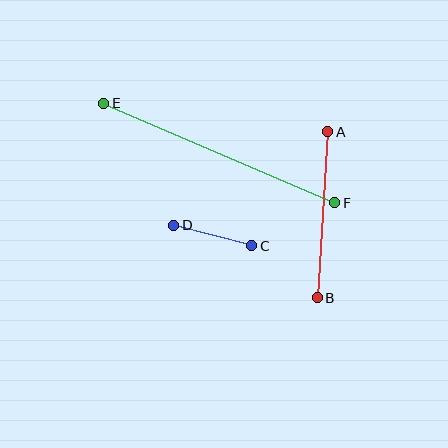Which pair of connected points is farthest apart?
Points E and F are farthest apart.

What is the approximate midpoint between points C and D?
The midpoint is at approximately (213, 235) pixels.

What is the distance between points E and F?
The distance is approximately 251 pixels.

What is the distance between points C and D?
The distance is approximately 81 pixels.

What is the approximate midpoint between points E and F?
The midpoint is at approximately (219, 153) pixels.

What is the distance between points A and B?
The distance is approximately 167 pixels.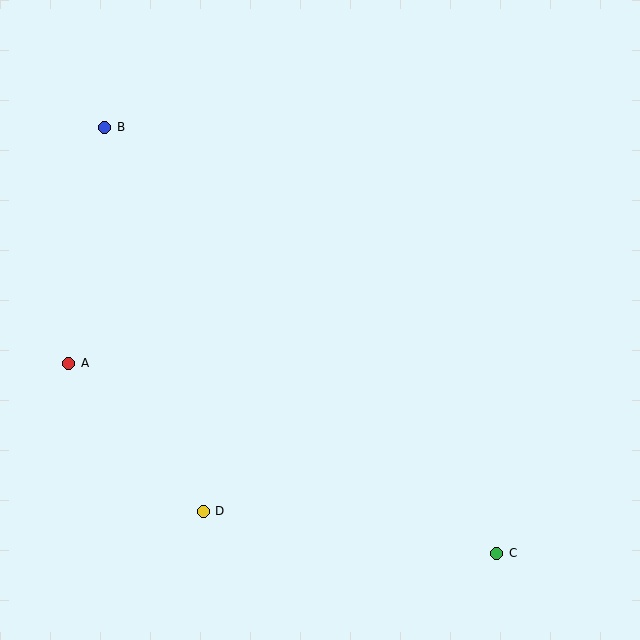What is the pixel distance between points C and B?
The distance between C and B is 579 pixels.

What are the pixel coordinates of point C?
Point C is at (497, 553).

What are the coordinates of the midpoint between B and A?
The midpoint between B and A is at (87, 245).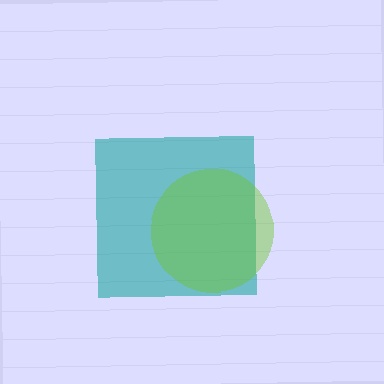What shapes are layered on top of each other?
The layered shapes are: a teal square, a lime circle.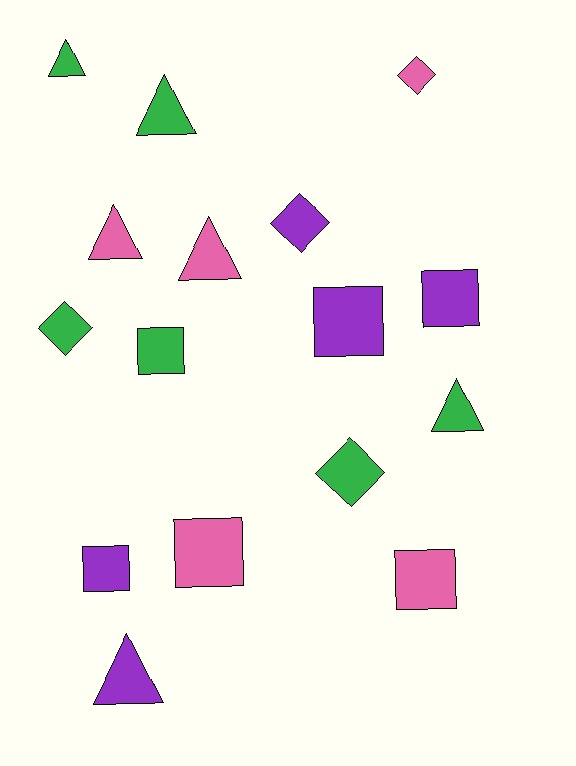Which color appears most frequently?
Green, with 6 objects.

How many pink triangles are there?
There are 2 pink triangles.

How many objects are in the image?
There are 16 objects.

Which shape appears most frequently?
Square, with 6 objects.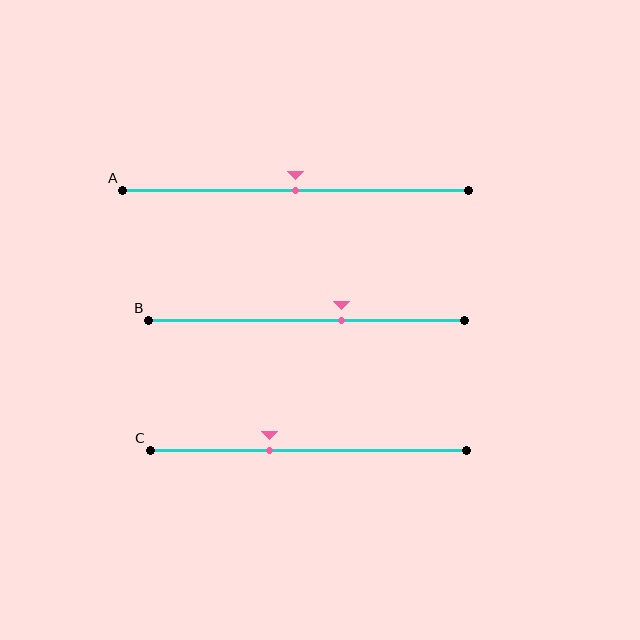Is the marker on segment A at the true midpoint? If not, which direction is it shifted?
Yes, the marker on segment A is at the true midpoint.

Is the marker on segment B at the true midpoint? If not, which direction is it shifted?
No, the marker on segment B is shifted to the right by about 11% of the segment length.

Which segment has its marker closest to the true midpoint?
Segment A has its marker closest to the true midpoint.